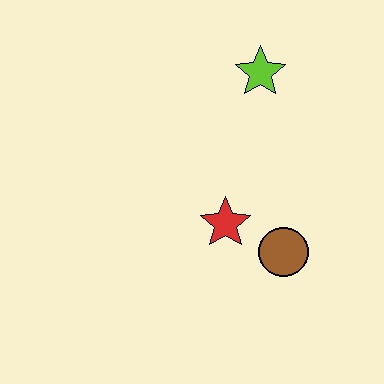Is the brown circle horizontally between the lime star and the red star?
No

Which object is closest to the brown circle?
The red star is closest to the brown circle.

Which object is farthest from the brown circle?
The lime star is farthest from the brown circle.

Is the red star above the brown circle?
Yes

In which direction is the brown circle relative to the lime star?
The brown circle is below the lime star.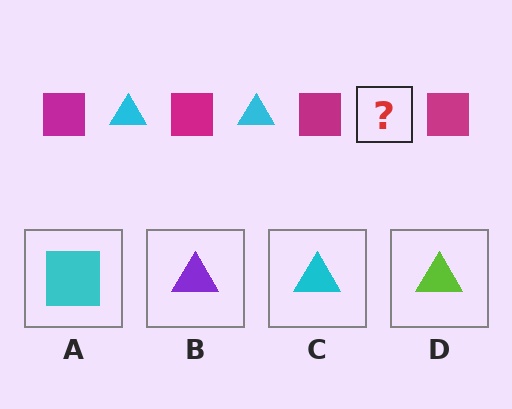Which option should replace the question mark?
Option C.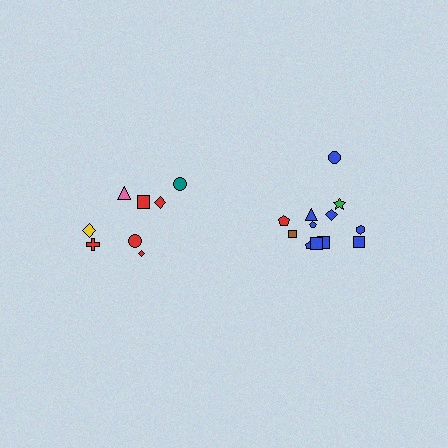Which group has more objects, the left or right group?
The right group.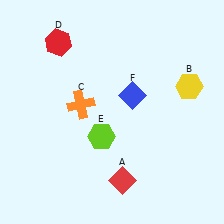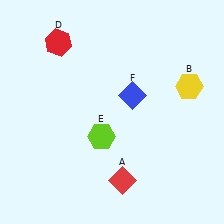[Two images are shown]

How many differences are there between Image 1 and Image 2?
There is 1 difference between the two images.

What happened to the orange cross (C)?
The orange cross (C) was removed in Image 2. It was in the top-left area of Image 1.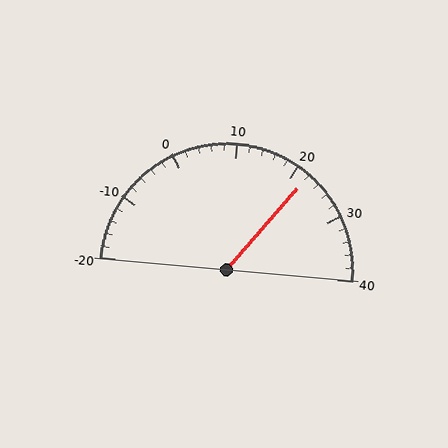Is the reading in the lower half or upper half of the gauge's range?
The reading is in the upper half of the range (-20 to 40).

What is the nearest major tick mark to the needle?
The nearest major tick mark is 20.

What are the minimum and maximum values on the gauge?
The gauge ranges from -20 to 40.